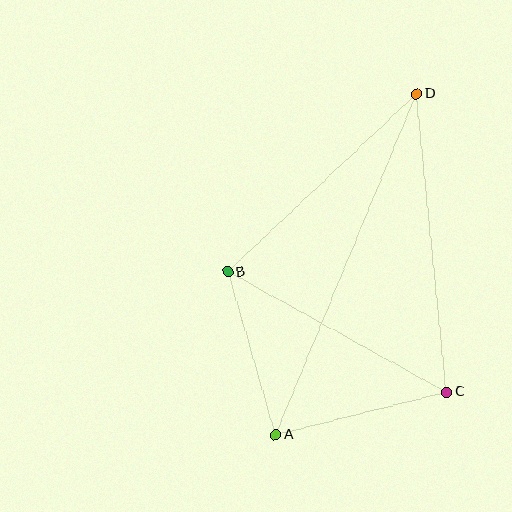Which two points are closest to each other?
Points A and B are closest to each other.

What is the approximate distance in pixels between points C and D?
The distance between C and D is approximately 300 pixels.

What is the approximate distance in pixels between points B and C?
The distance between B and C is approximately 250 pixels.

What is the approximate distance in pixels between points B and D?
The distance between B and D is approximately 259 pixels.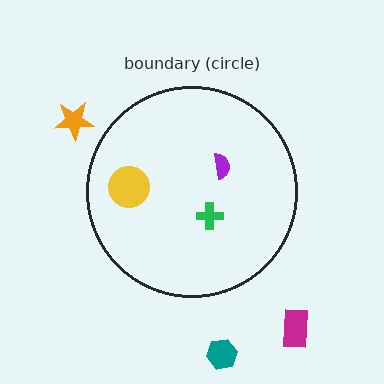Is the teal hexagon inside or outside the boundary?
Outside.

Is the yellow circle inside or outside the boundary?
Inside.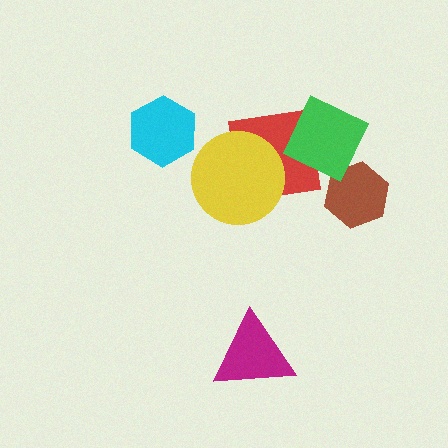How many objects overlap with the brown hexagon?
1 object overlaps with the brown hexagon.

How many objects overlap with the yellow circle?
1 object overlaps with the yellow circle.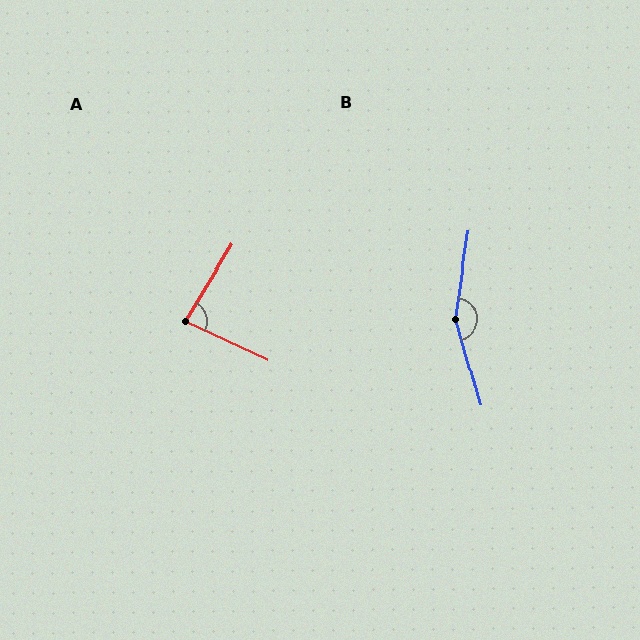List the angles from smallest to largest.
A (84°), B (155°).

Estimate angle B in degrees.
Approximately 155 degrees.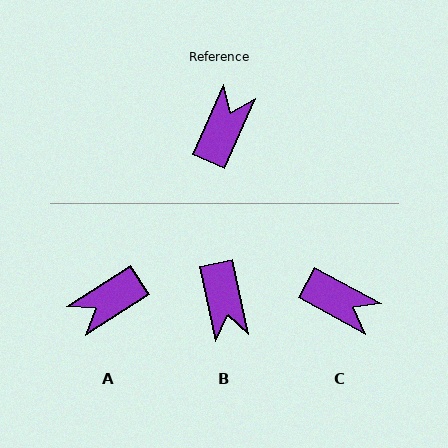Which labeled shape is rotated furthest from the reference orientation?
A, about 146 degrees away.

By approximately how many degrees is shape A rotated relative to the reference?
Approximately 146 degrees counter-clockwise.